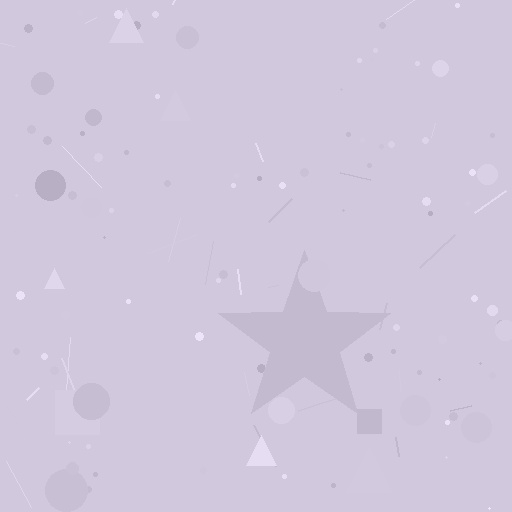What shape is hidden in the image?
A star is hidden in the image.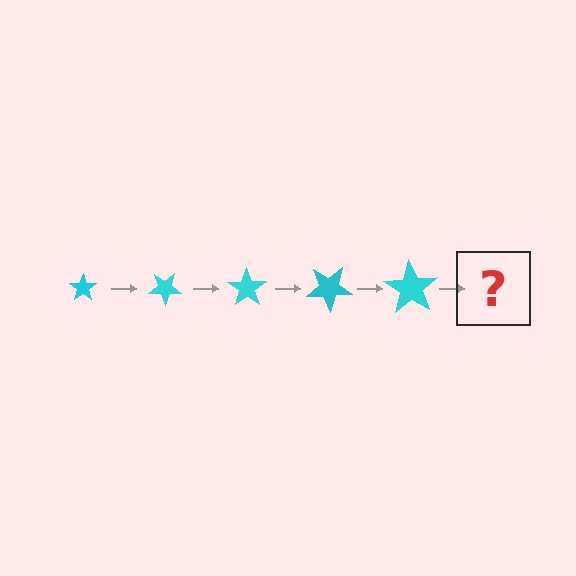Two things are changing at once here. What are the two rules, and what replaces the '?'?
The two rules are that the star grows larger each step and it rotates 35 degrees each step. The '?' should be a star, larger than the previous one and rotated 175 degrees from the start.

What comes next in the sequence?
The next element should be a star, larger than the previous one and rotated 175 degrees from the start.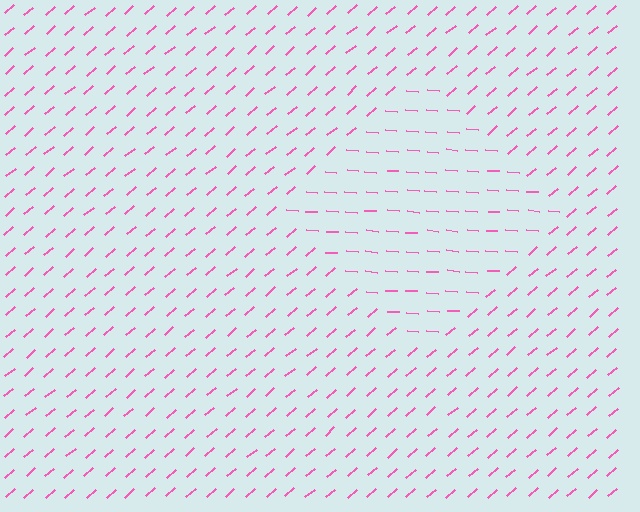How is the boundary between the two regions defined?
The boundary is defined purely by a change in line orientation (approximately 45 degrees difference). All lines are the same color and thickness.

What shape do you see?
I see a diamond.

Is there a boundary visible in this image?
Yes, there is a texture boundary formed by a change in line orientation.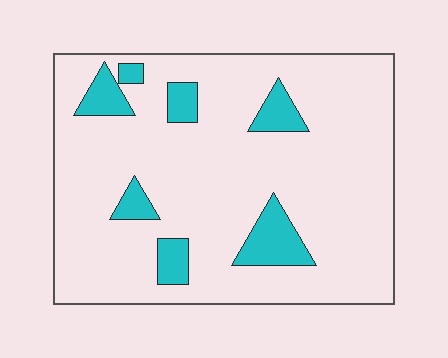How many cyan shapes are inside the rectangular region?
7.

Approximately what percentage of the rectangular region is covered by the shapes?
Approximately 15%.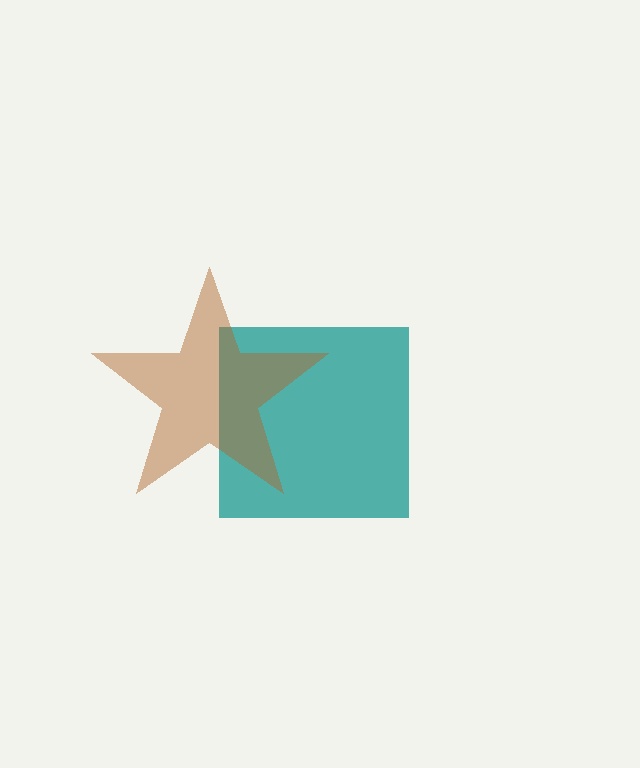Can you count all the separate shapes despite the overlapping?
Yes, there are 2 separate shapes.